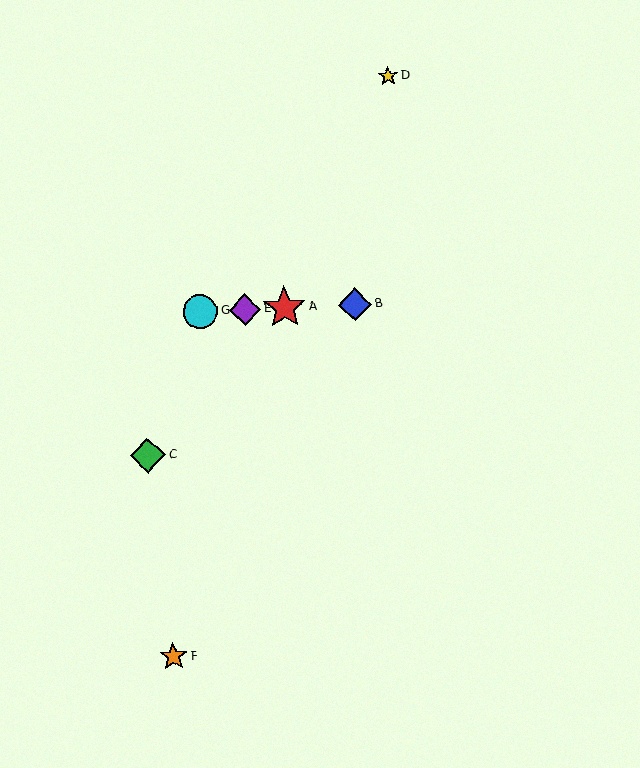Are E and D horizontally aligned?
No, E is at y≈310 and D is at y≈76.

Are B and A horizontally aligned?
Yes, both are at y≈305.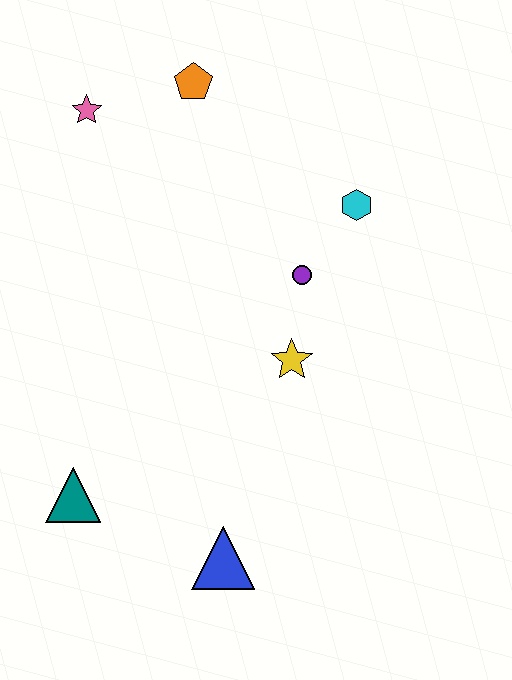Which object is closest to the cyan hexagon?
The purple circle is closest to the cyan hexagon.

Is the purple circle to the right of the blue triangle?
Yes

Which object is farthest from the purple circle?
The teal triangle is farthest from the purple circle.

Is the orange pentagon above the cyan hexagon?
Yes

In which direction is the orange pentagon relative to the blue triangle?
The orange pentagon is above the blue triangle.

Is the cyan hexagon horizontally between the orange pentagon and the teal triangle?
No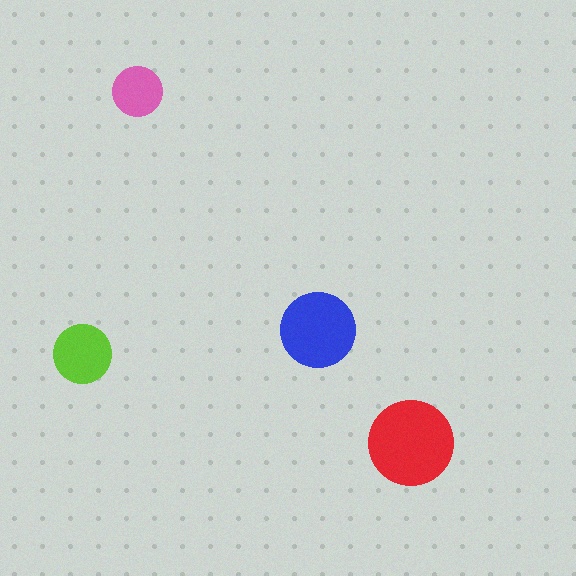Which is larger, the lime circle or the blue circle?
The blue one.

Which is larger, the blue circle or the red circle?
The red one.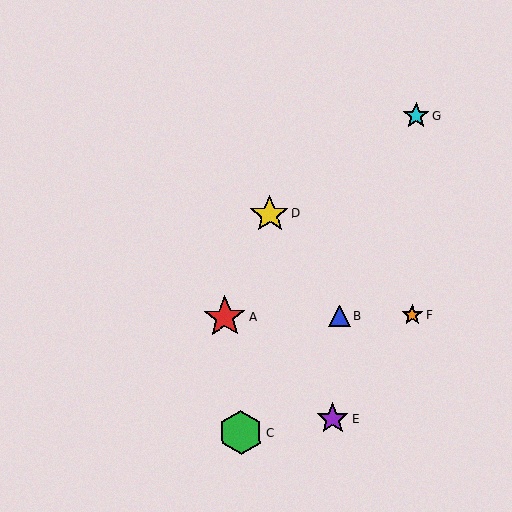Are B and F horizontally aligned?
Yes, both are at y≈316.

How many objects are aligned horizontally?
3 objects (A, B, F) are aligned horizontally.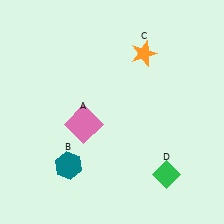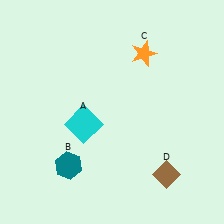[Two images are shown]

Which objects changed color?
A changed from pink to cyan. D changed from green to brown.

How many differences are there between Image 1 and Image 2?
There are 2 differences between the two images.